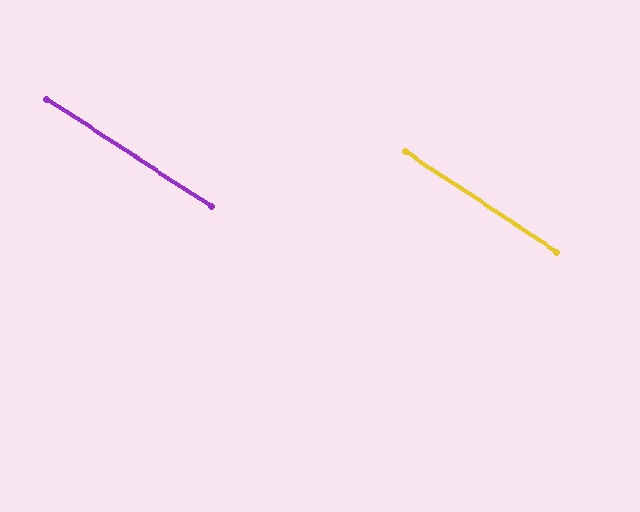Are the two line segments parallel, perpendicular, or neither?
Parallel — their directions differ by only 0.6°.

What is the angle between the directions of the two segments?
Approximately 1 degree.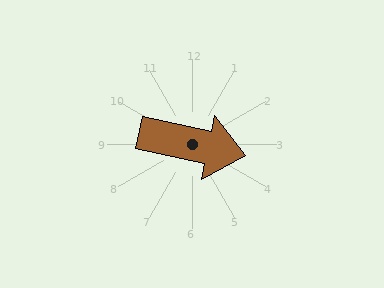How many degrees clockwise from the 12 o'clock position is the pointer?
Approximately 102 degrees.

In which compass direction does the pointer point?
East.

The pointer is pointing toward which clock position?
Roughly 3 o'clock.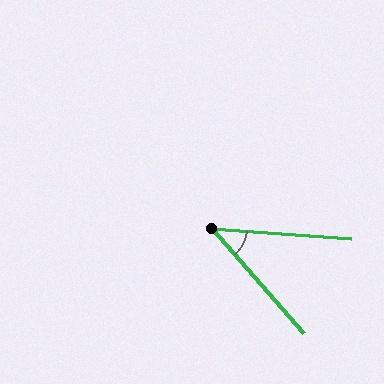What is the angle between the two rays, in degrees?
Approximately 45 degrees.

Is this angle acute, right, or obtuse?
It is acute.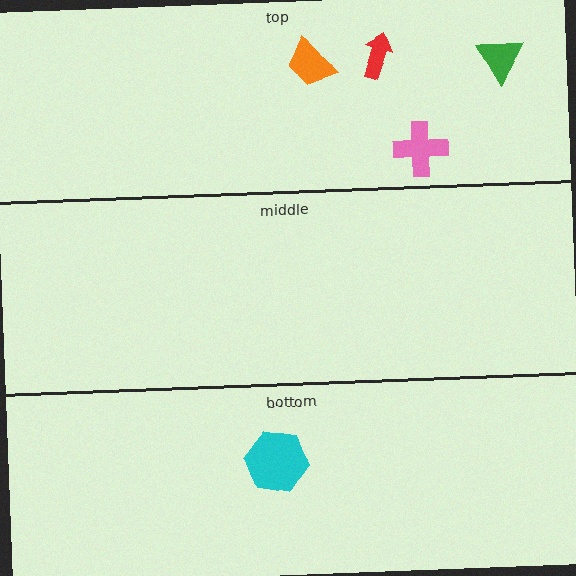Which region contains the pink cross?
The top region.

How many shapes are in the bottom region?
1.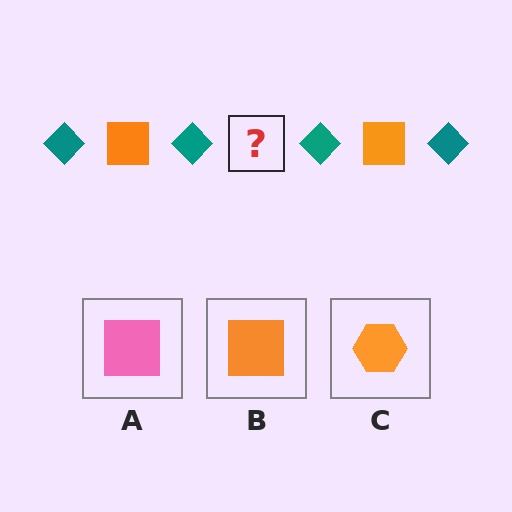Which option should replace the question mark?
Option B.